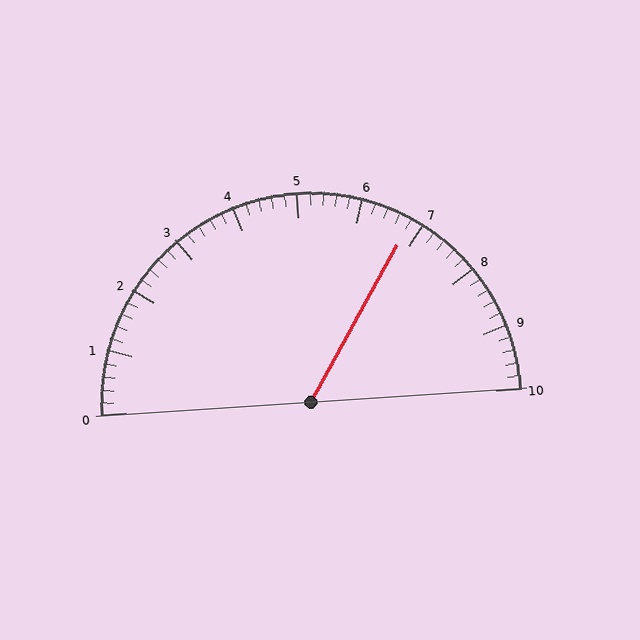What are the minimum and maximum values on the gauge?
The gauge ranges from 0 to 10.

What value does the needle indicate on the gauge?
The needle indicates approximately 6.8.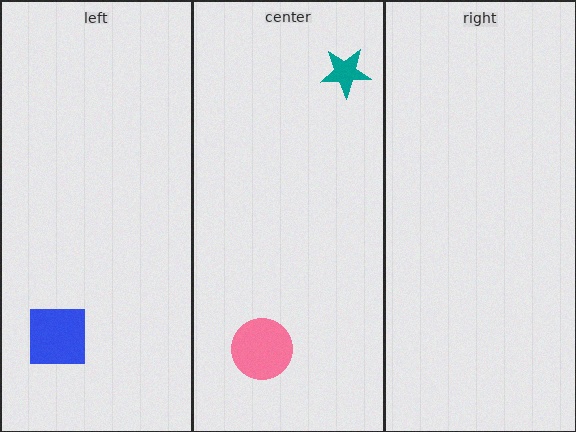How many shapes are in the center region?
2.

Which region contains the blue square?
The left region.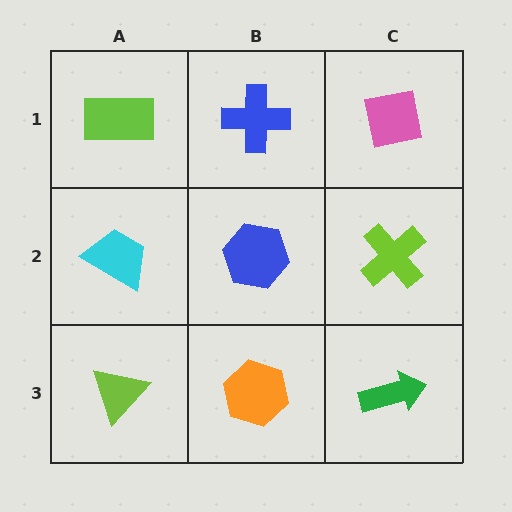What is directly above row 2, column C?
A pink square.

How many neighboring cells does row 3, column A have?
2.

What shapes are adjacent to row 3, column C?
A lime cross (row 2, column C), an orange hexagon (row 3, column B).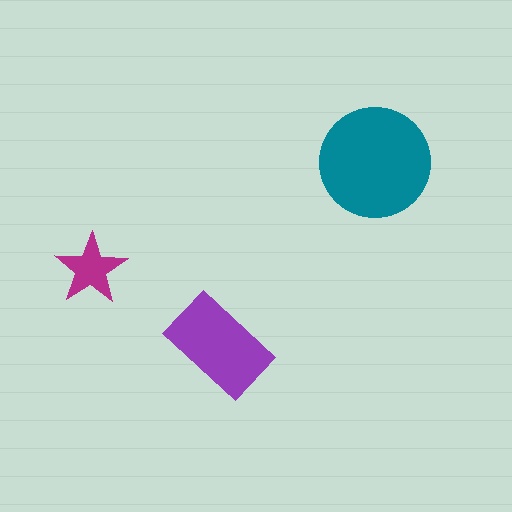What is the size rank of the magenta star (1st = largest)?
3rd.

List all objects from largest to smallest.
The teal circle, the purple rectangle, the magenta star.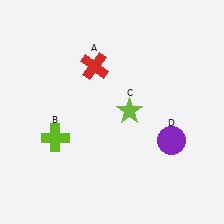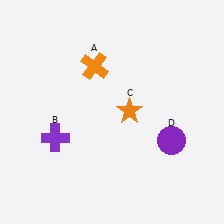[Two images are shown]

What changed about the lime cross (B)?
In Image 1, B is lime. In Image 2, it changed to purple.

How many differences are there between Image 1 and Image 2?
There are 3 differences between the two images.